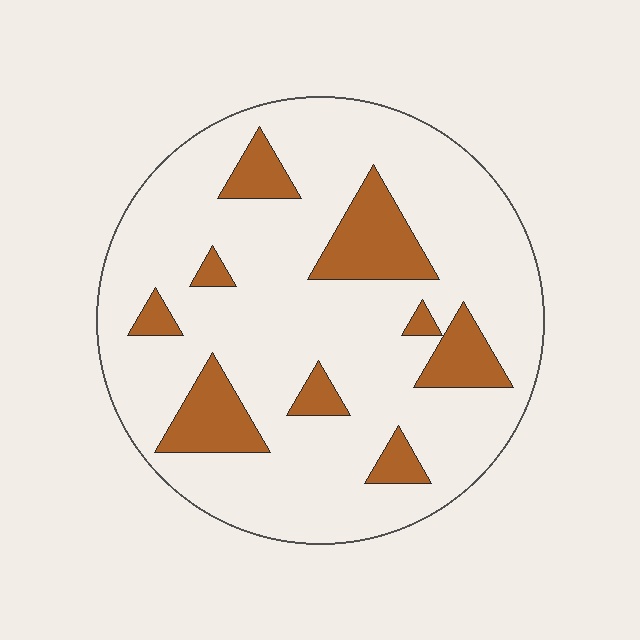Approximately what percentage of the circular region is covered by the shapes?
Approximately 20%.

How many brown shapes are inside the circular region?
9.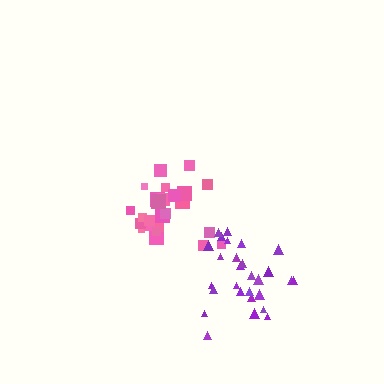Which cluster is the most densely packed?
Pink.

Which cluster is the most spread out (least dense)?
Purple.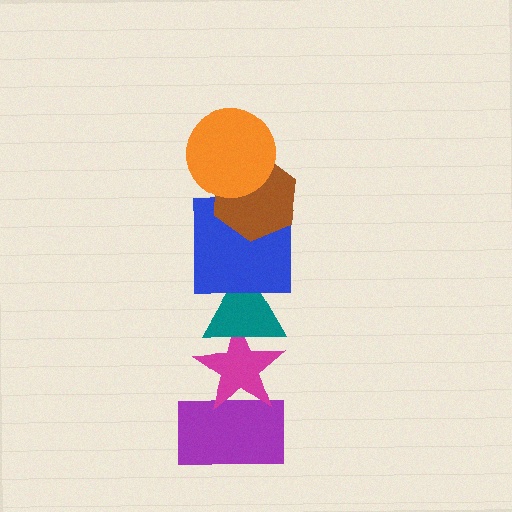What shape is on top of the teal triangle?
The blue square is on top of the teal triangle.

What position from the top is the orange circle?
The orange circle is 1st from the top.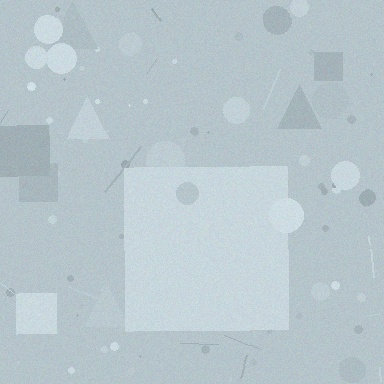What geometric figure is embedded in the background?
A square is embedded in the background.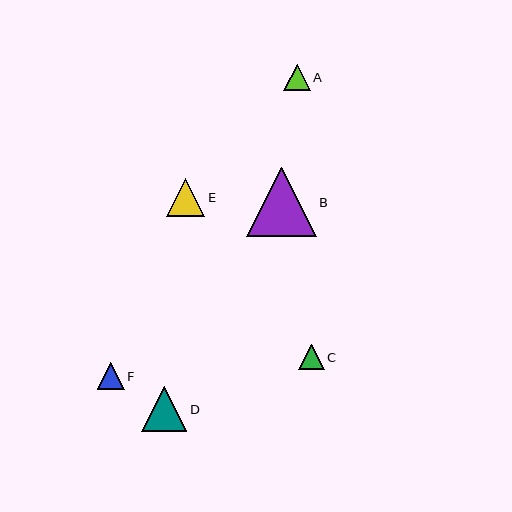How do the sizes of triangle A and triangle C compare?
Triangle A and triangle C are approximately the same size.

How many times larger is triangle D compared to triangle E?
Triangle D is approximately 1.2 times the size of triangle E.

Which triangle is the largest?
Triangle B is the largest with a size of approximately 69 pixels.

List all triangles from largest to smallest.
From largest to smallest: B, D, E, F, A, C.